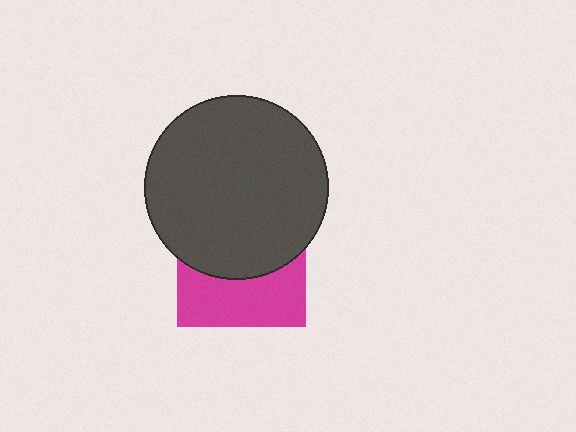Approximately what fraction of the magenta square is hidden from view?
Roughly 57% of the magenta square is hidden behind the dark gray circle.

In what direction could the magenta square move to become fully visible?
The magenta square could move down. That would shift it out from behind the dark gray circle entirely.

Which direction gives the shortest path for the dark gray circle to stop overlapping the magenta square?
Moving up gives the shortest separation.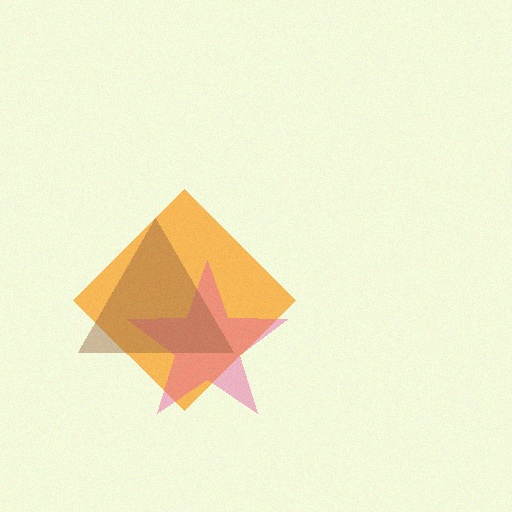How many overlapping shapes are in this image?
There are 3 overlapping shapes in the image.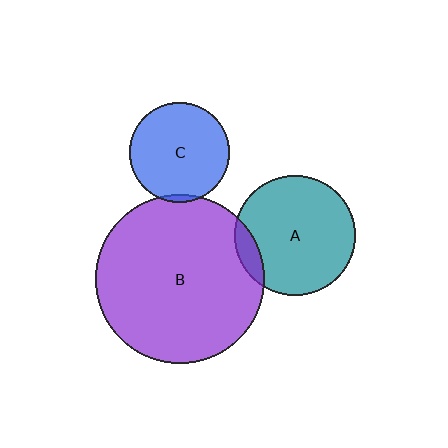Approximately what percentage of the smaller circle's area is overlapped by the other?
Approximately 5%.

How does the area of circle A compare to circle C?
Approximately 1.5 times.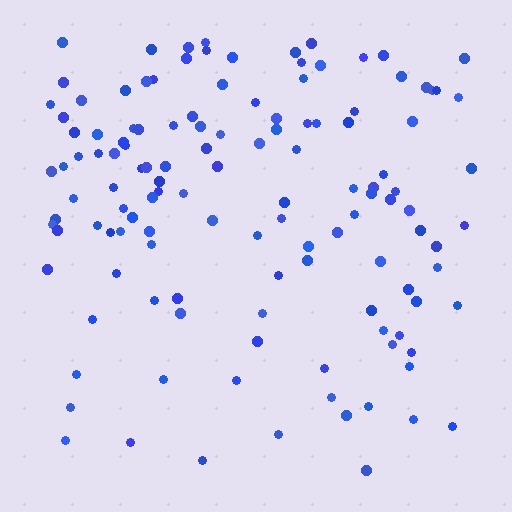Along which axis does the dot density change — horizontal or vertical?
Vertical.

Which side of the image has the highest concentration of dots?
The top.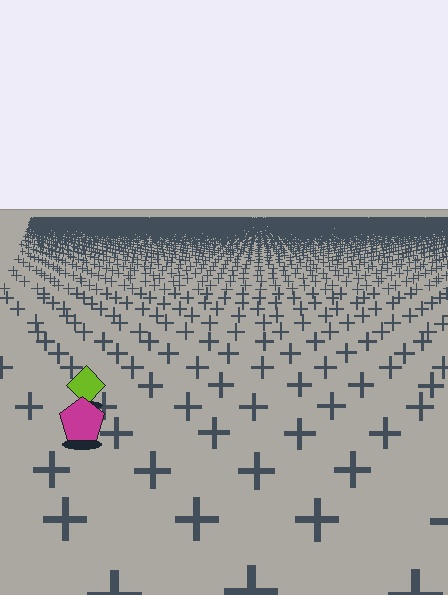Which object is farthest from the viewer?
The lime diamond is farthest from the viewer. It appears smaller and the ground texture around it is denser.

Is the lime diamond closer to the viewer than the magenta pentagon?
No. The magenta pentagon is closer — you can tell from the texture gradient: the ground texture is coarser near it.